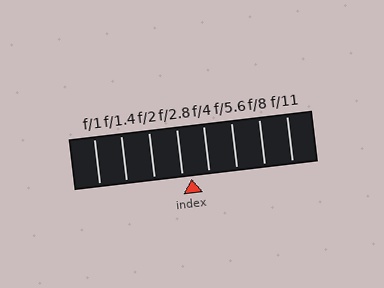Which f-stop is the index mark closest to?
The index mark is closest to f/2.8.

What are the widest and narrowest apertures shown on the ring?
The widest aperture shown is f/1 and the narrowest is f/11.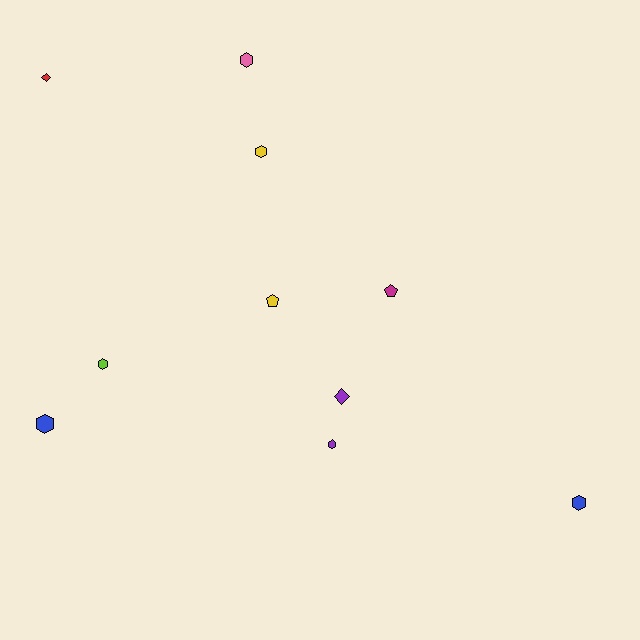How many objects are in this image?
There are 10 objects.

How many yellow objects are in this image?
There are 2 yellow objects.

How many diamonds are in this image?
There are 2 diamonds.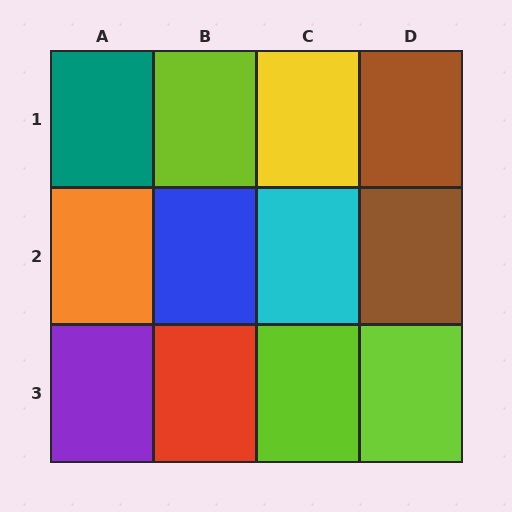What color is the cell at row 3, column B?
Red.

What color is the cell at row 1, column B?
Lime.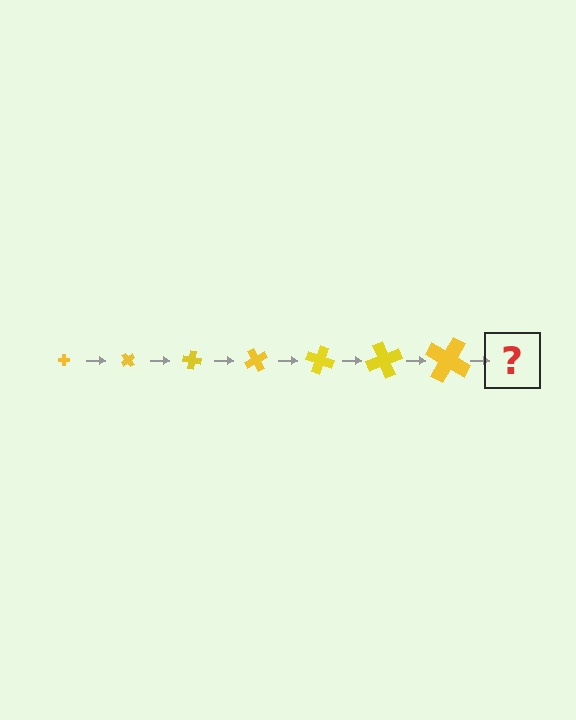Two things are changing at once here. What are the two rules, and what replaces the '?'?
The two rules are that the cross grows larger each step and it rotates 50 degrees each step. The '?' should be a cross, larger than the previous one and rotated 350 degrees from the start.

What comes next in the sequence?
The next element should be a cross, larger than the previous one and rotated 350 degrees from the start.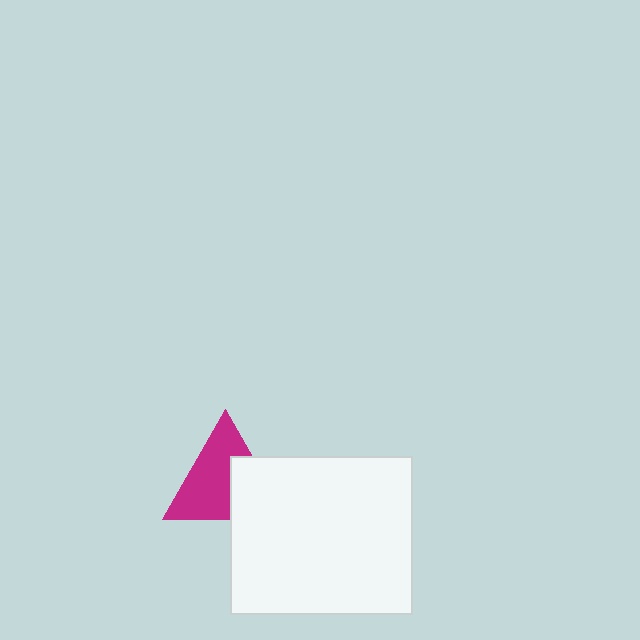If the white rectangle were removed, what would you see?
You would see the complete magenta triangle.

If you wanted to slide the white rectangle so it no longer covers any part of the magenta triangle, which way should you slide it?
Slide it toward the lower-right — that is the most direct way to separate the two shapes.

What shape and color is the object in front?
The object in front is a white rectangle.